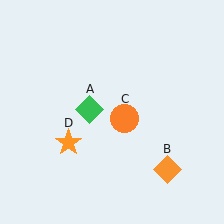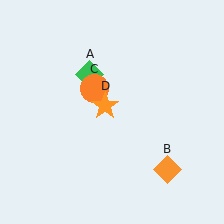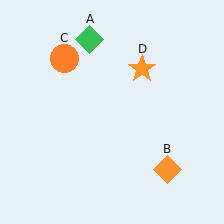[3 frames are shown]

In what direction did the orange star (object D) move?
The orange star (object D) moved up and to the right.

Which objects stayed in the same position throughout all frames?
Orange diamond (object B) remained stationary.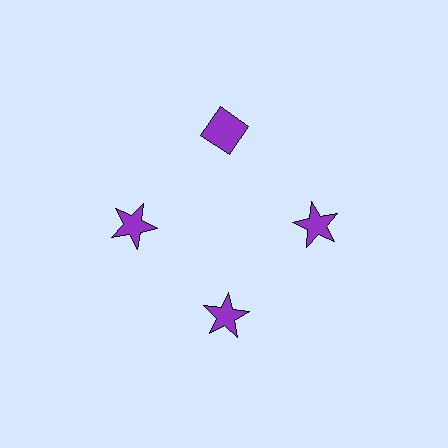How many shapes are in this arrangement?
There are 4 shapes arranged in a ring pattern.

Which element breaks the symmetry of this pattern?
The purple diamond at roughly the 12 o'clock position breaks the symmetry. All other shapes are purple stars.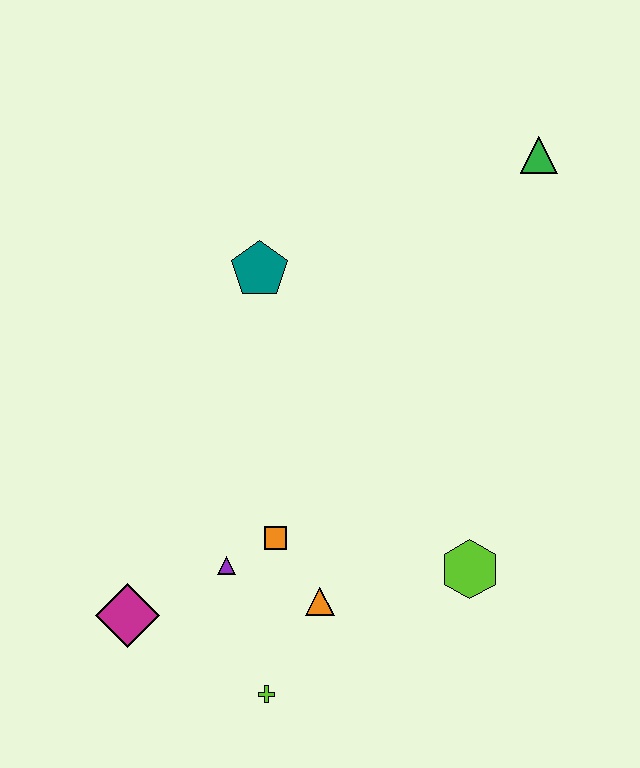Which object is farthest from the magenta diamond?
The green triangle is farthest from the magenta diamond.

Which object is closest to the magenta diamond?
The purple triangle is closest to the magenta diamond.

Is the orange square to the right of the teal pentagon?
Yes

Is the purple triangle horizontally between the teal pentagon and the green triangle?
No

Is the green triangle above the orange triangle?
Yes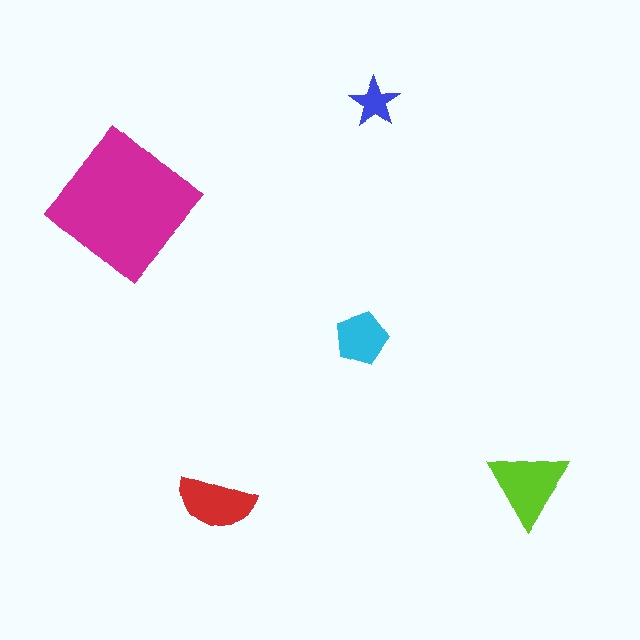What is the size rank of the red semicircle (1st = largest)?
3rd.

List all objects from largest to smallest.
The magenta diamond, the lime triangle, the red semicircle, the cyan pentagon, the blue star.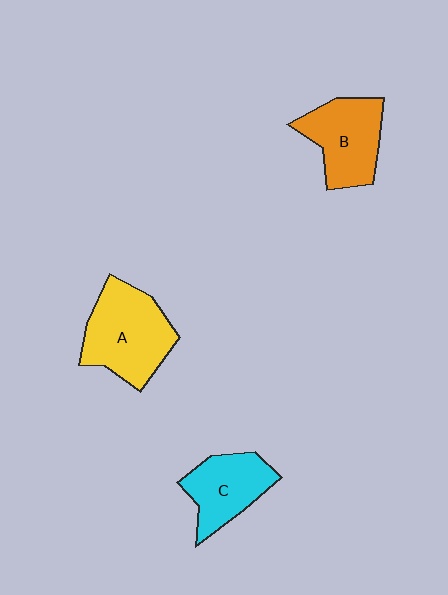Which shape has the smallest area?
Shape C (cyan).